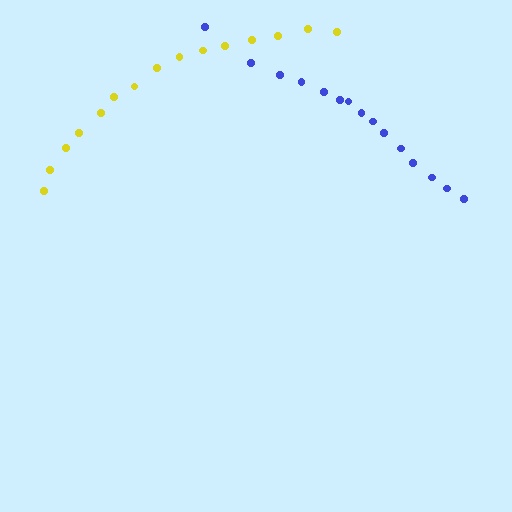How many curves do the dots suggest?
There are 2 distinct paths.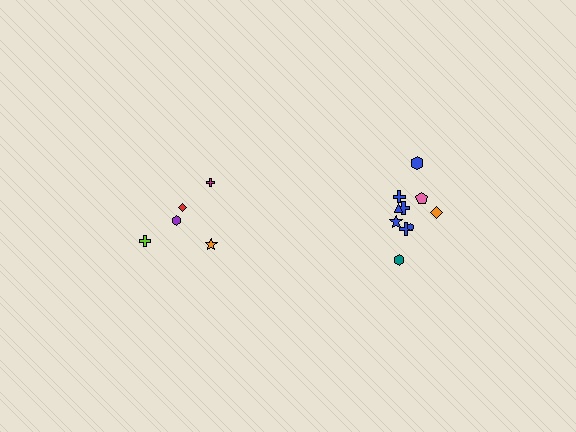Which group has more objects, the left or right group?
The right group.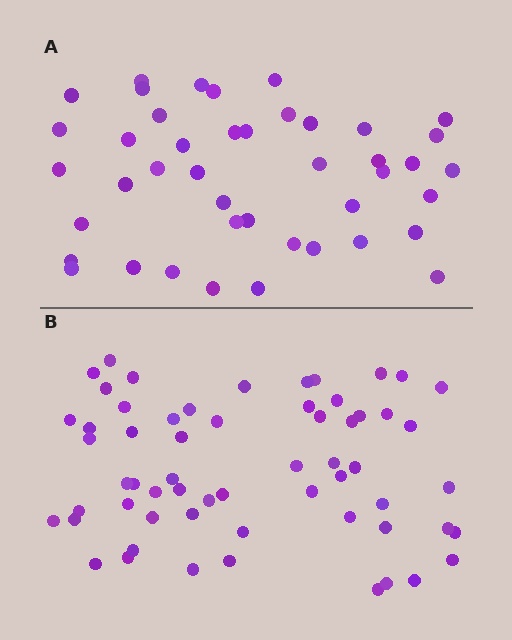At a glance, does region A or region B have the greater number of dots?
Region B (the bottom region) has more dots.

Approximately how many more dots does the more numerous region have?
Region B has approximately 15 more dots than region A.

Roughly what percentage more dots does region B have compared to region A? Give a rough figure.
About 40% more.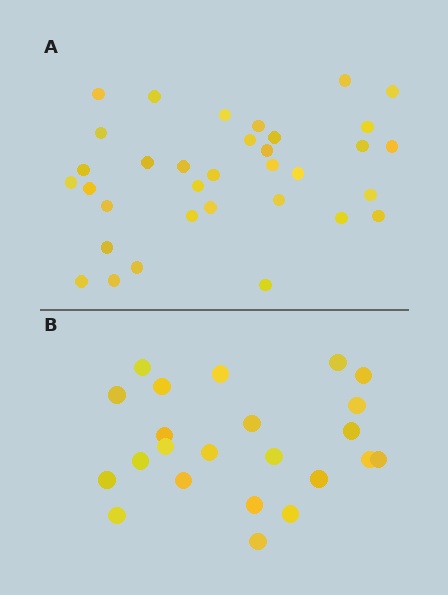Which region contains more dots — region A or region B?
Region A (the top region) has more dots.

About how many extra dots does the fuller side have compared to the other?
Region A has roughly 12 or so more dots than region B.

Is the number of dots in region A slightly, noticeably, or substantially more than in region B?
Region A has substantially more. The ratio is roughly 1.5 to 1.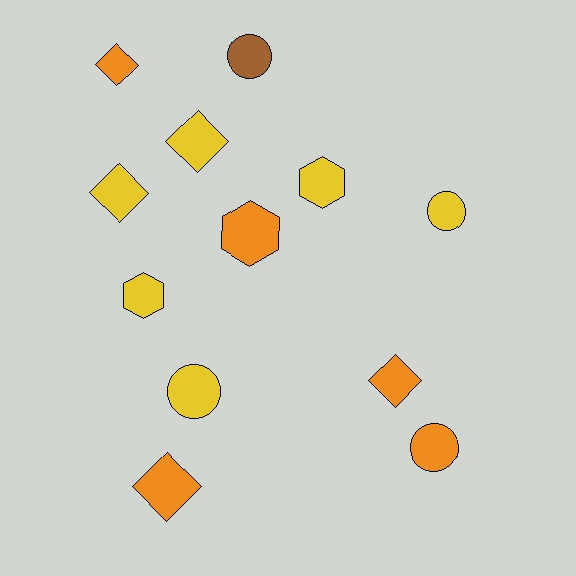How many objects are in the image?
There are 12 objects.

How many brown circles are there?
There is 1 brown circle.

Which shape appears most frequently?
Diamond, with 5 objects.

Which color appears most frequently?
Yellow, with 6 objects.